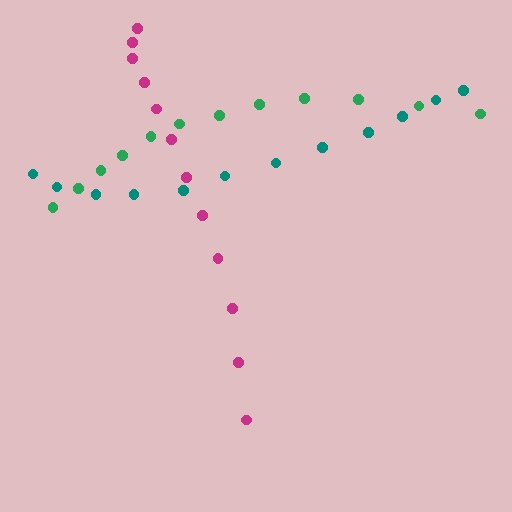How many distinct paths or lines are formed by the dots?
There are 3 distinct paths.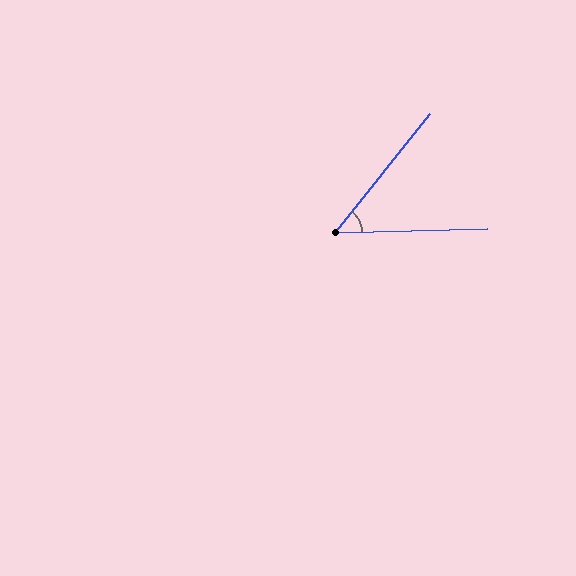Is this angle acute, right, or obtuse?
It is acute.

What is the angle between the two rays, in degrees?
Approximately 50 degrees.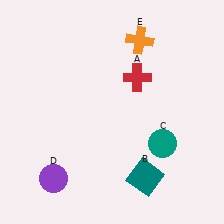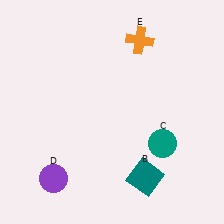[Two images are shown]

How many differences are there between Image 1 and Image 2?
There is 1 difference between the two images.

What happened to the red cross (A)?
The red cross (A) was removed in Image 2. It was in the top-right area of Image 1.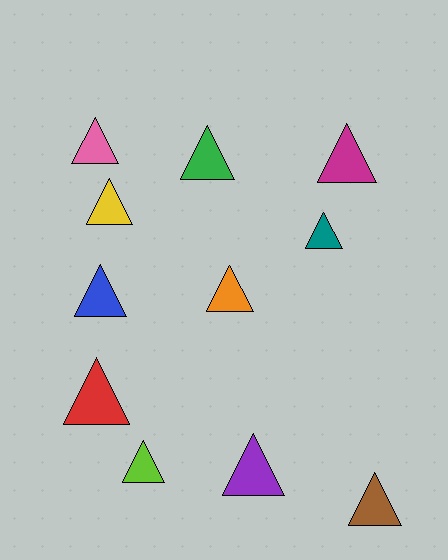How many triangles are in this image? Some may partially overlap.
There are 11 triangles.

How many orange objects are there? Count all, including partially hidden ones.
There is 1 orange object.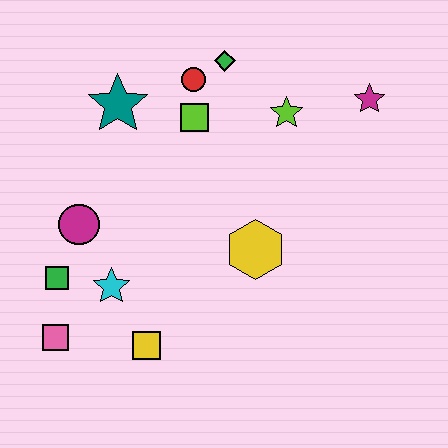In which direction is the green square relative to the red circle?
The green square is below the red circle.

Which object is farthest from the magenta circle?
The magenta star is farthest from the magenta circle.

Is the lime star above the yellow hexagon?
Yes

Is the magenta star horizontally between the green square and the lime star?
No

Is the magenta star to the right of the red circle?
Yes